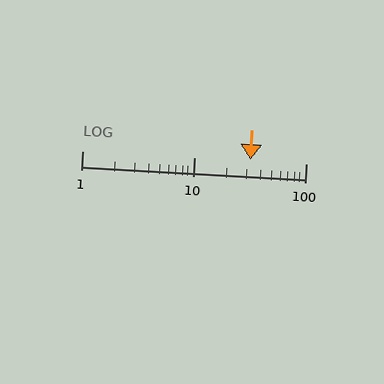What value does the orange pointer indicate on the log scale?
The pointer indicates approximately 32.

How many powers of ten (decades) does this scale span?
The scale spans 2 decades, from 1 to 100.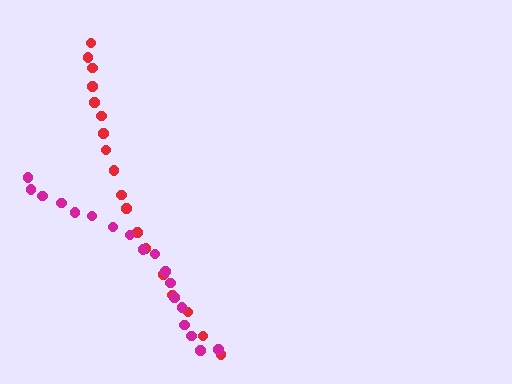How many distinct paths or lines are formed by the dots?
There are 2 distinct paths.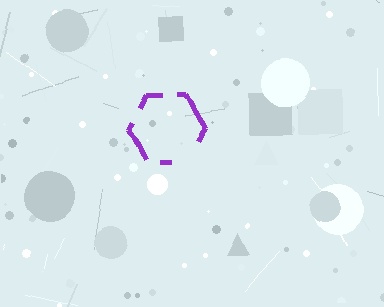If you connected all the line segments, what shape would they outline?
They would outline a hexagon.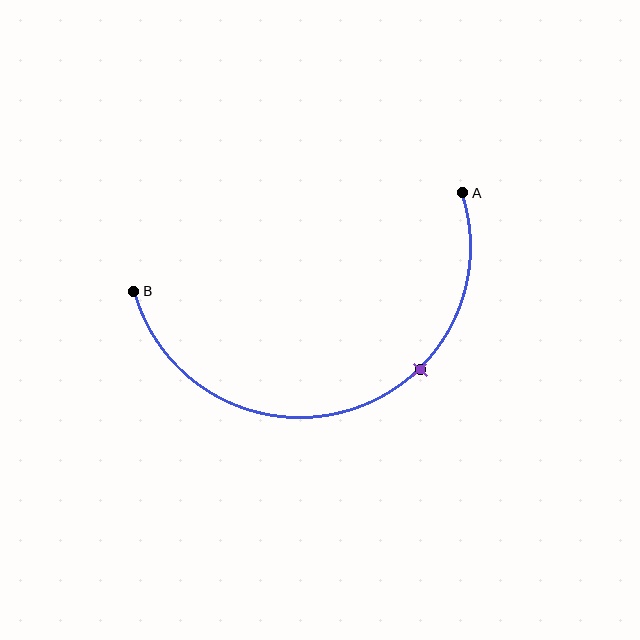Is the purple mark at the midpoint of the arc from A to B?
No. The purple mark lies on the arc but is closer to endpoint A. The arc midpoint would be at the point on the curve equidistant along the arc from both A and B.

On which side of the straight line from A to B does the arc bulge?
The arc bulges below the straight line connecting A and B.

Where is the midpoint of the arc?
The arc midpoint is the point on the curve farthest from the straight line joining A and B. It sits below that line.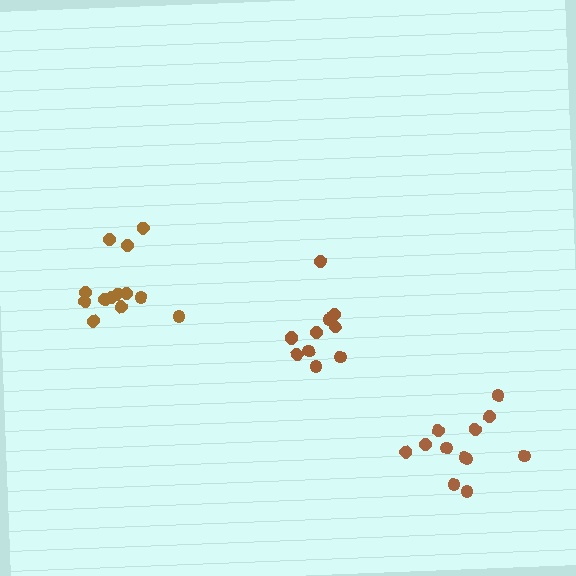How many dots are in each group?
Group 1: 13 dots, Group 2: 12 dots, Group 3: 11 dots (36 total).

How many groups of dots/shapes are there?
There are 3 groups.